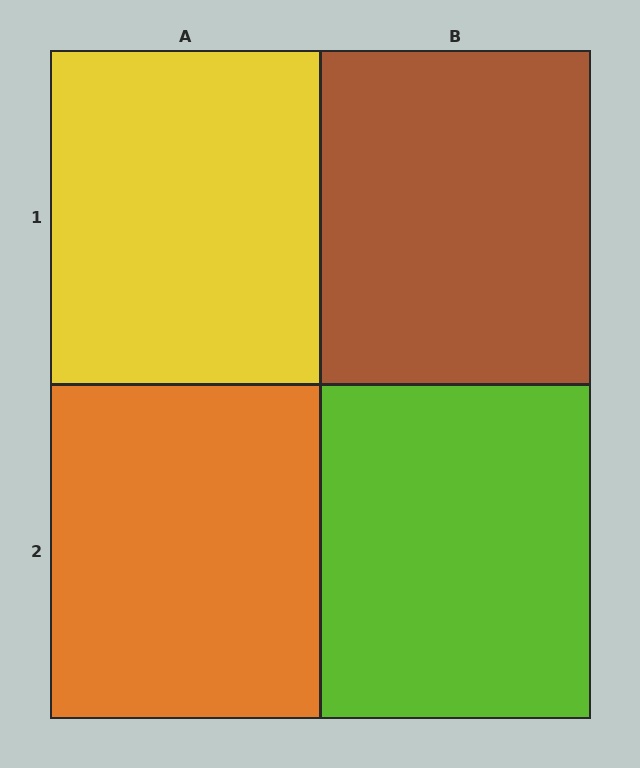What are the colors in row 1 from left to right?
Yellow, brown.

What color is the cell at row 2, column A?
Orange.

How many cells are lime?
1 cell is lime.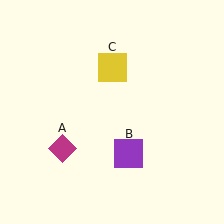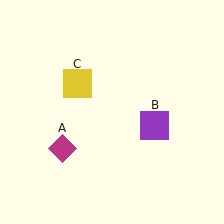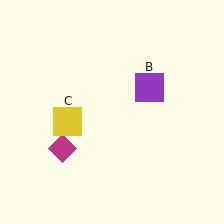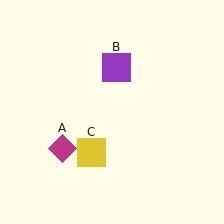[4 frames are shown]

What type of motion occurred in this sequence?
The purple square (object B), yellow square (object C) rotated counterclockwise around the center of the scene.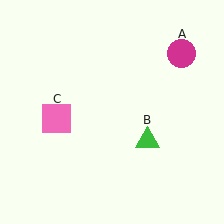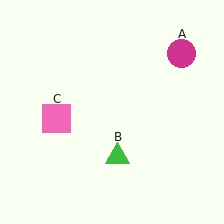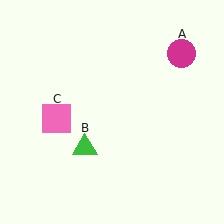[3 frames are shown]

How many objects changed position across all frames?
1 object changed position: green triangle (object B).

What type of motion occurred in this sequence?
The green triangle (object B) rotated clockwise around the center of the scene.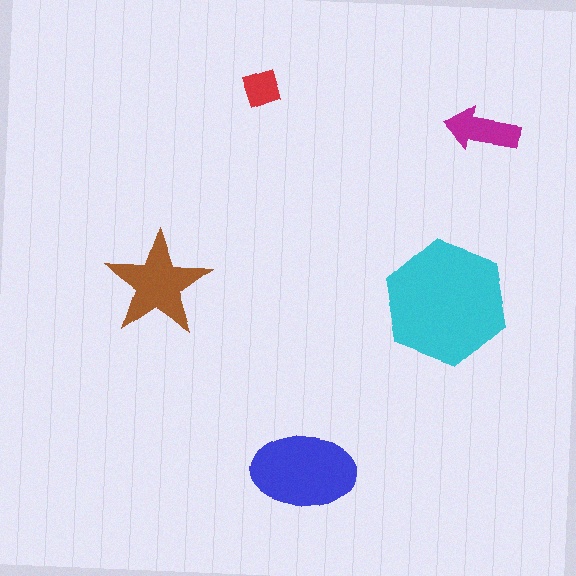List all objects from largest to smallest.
The cyan hexagon, the blue ellipse, the brown star, the magenta arrow, the red diamond.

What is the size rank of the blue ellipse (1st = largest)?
2nd.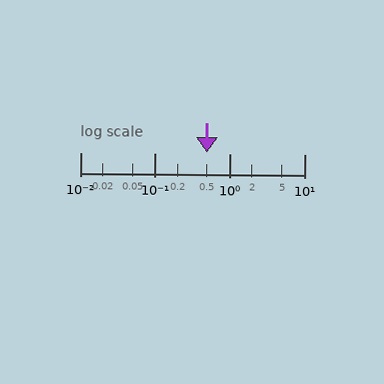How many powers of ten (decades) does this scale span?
The scale spans 3 decades, from 0.01 to 10.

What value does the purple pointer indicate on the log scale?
The pointer indicates approximately 0.5.